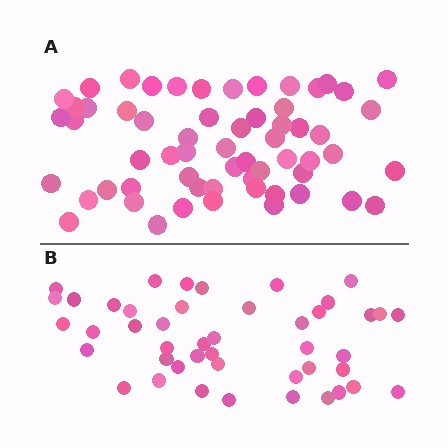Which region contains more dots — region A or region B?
Region A (the top region) has more dots.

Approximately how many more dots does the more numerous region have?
Region A has approximately 15 more dots than region B.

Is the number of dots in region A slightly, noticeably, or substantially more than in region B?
Region A has noticeably more, but not dramatically so. The ratio is roughly 1.3 to 1.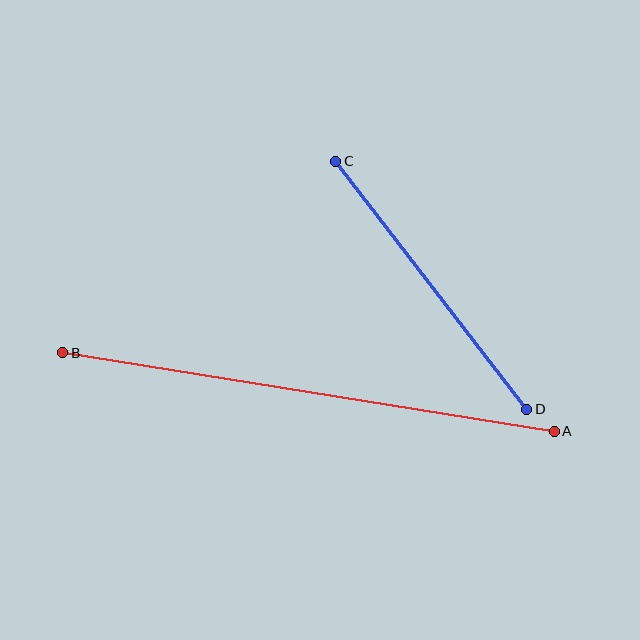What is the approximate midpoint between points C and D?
The midpoint is at approximately (431, 285) pixels.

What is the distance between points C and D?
The distance is approximately 313 pixels.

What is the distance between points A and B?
The distance is approximately 498 pixels.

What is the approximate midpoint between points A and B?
The midpoint is at approximately (308, 392) pixels.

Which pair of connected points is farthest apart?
Points A and B are farthest apart.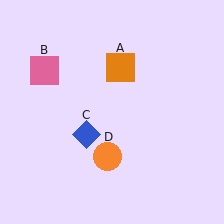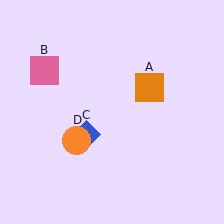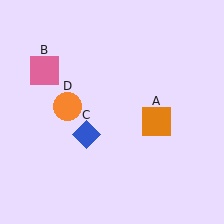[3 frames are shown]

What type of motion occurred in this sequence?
The orange square (object A), orange circle (object D) rotated clockwise around the center of the scene.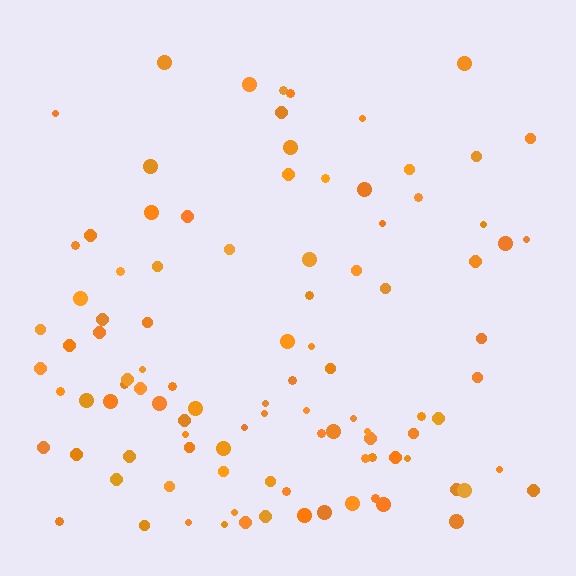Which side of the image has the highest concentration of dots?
The bottom.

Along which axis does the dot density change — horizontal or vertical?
Vertical.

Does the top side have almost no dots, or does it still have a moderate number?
Still a moderate number, just noticeably fewer than the bottom.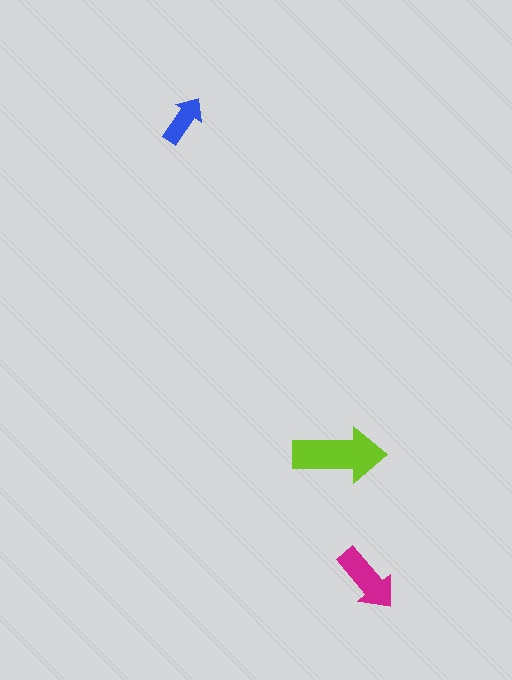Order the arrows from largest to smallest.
the lime one, the magenta one, the blue one.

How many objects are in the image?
There are 3 objects in the image.